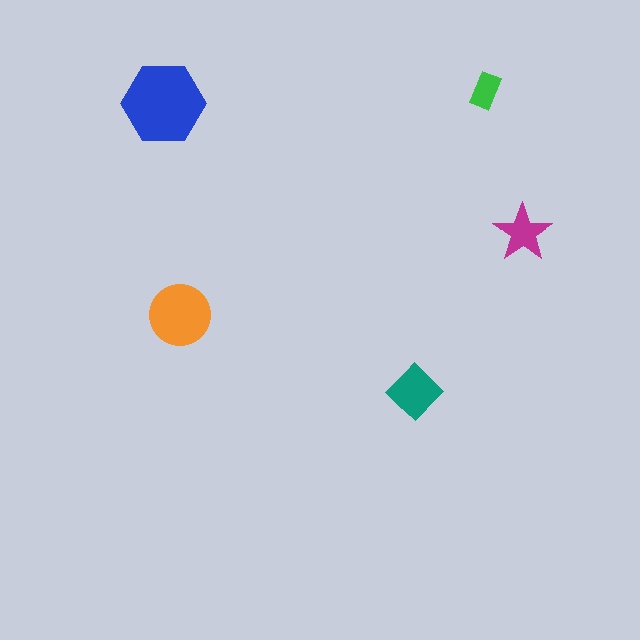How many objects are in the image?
There are 5 objects in the image.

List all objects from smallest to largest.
The green rectangle, the magenta star, the teal diamond, the orange circle, the blue hexagon.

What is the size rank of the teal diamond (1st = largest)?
3rd.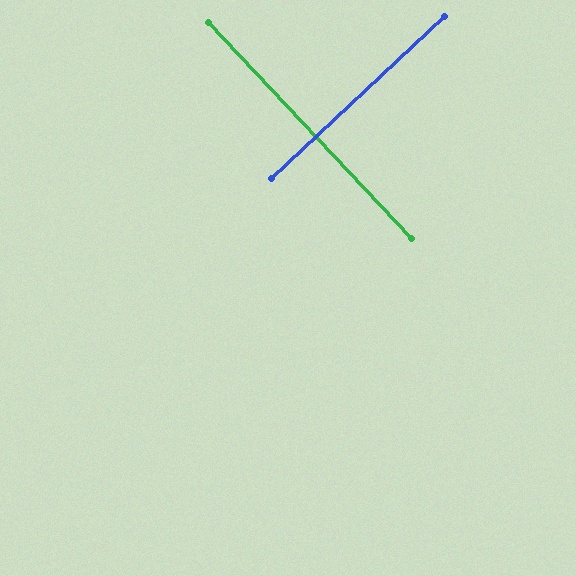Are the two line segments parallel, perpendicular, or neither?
Perpendicular — they meet at approximately 90°.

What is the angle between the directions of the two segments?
Approximately 90 degrees.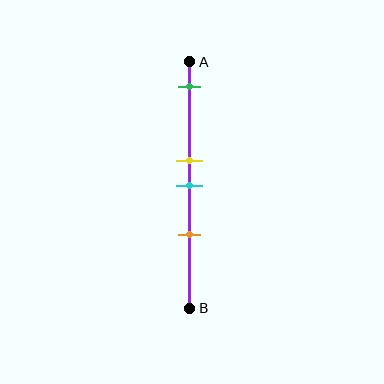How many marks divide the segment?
There are 4 marks dividing the segment.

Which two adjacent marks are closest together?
The yellow and cyan marks are the closest adjacent pair.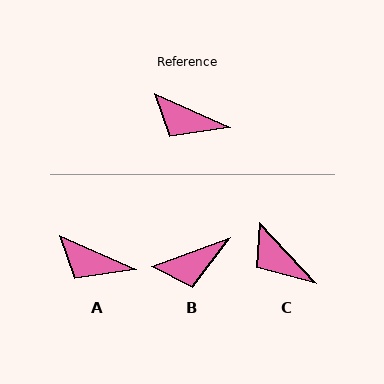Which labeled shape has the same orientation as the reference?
A.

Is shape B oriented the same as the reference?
No, it is off by about 44 degrees.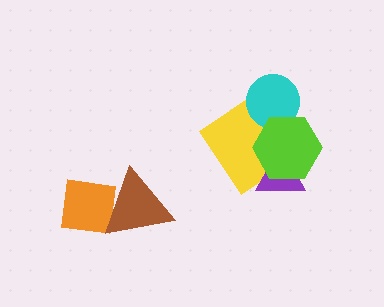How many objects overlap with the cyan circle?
2 objects overlap with the cyan circle.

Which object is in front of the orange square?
The brown triangle is in front of the orange square.